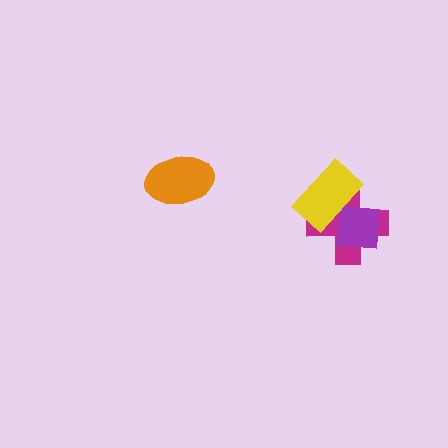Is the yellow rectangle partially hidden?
No, no other shape covers it.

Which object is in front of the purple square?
The yellow rectangle is in front of the purple square.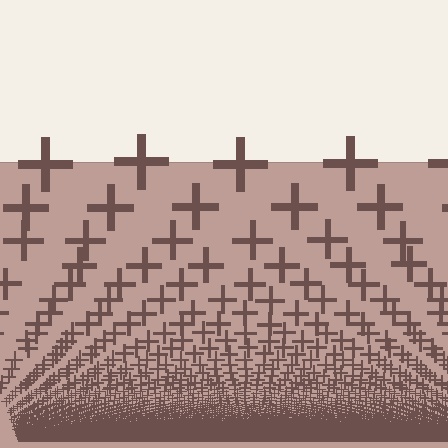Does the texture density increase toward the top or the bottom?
Density increases toward the bottom.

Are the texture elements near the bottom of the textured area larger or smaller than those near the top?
Smaller. The gradient is inverted — elements near the bottom are smaller and denser.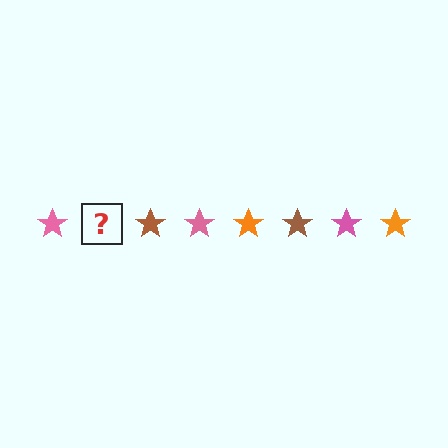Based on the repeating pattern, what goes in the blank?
The blank should be an orange star.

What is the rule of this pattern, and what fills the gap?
The rule is that the pattern cycles through pink, orange, brown stars. The gap should be filled with an orange star.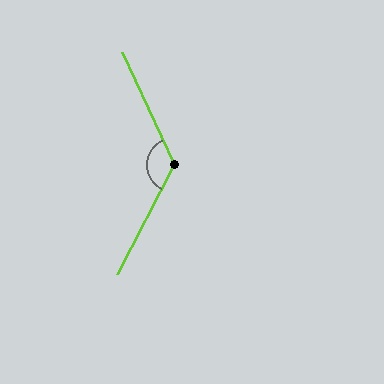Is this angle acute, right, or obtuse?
It is obtuse.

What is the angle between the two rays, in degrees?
Approximately 128 degrees.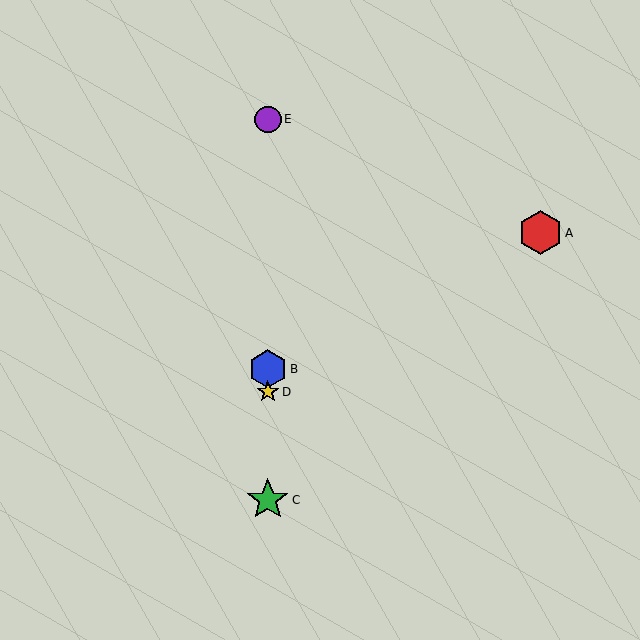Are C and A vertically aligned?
No, C is at x≈268 and A is at x≈540.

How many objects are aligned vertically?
4 objects (B, C, D, E) are aligned vertically.